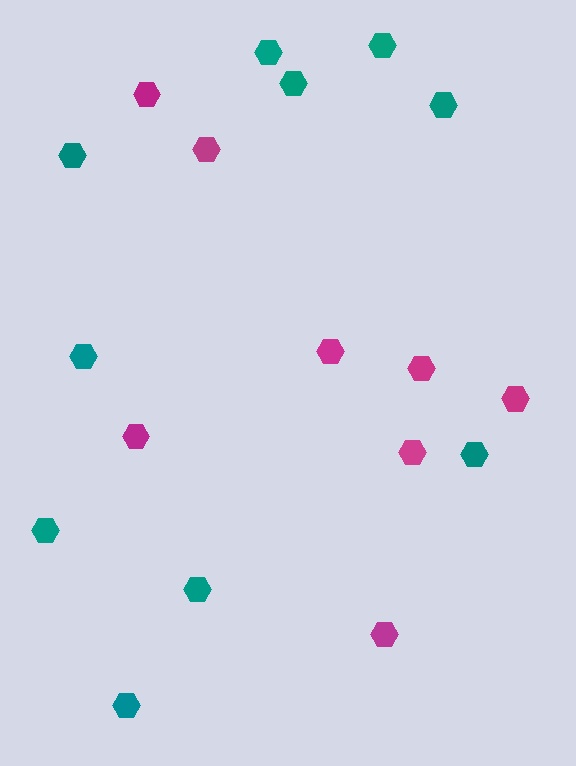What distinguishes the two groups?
There are 2 groups: one group of magenta hexagons (8) and one group of teal hexagons (10).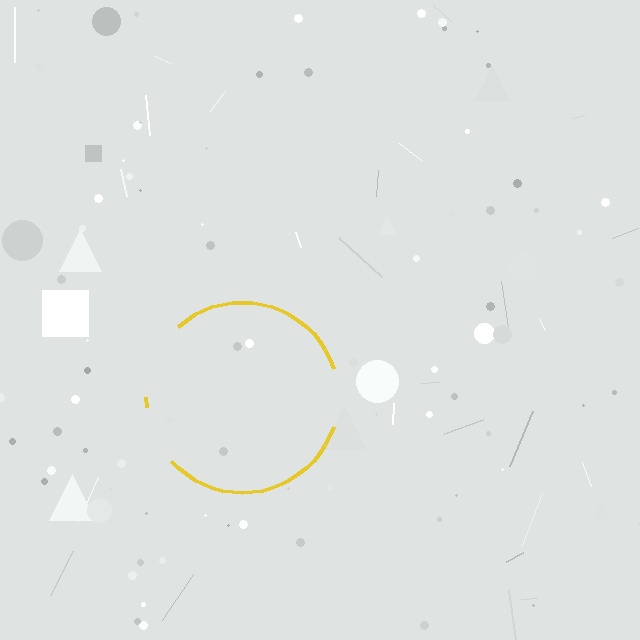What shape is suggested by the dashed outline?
The dashed outline suggests a circle.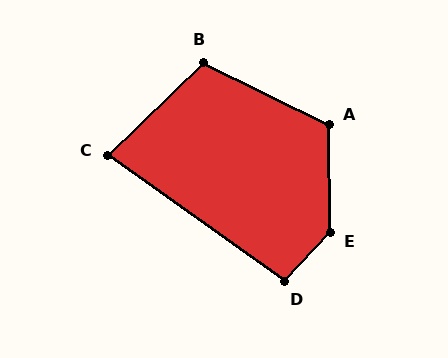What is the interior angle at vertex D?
Approximately 98 degrees (obtuse).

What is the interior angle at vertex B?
Approximately 109 degrees (obtuse).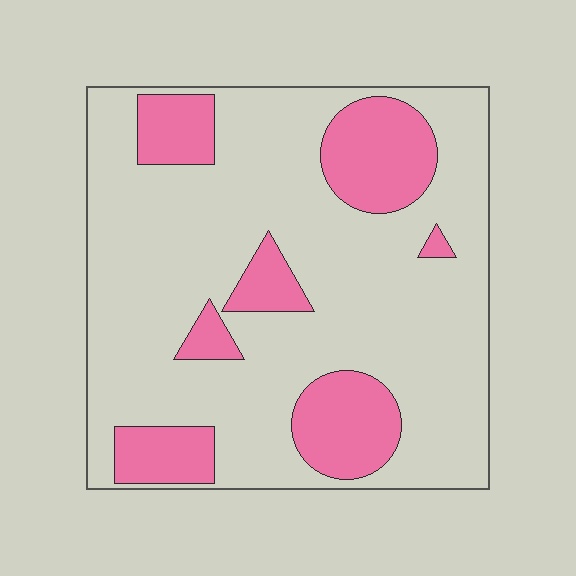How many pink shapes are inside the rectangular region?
7.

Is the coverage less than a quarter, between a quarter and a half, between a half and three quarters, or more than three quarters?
Less than a quarter.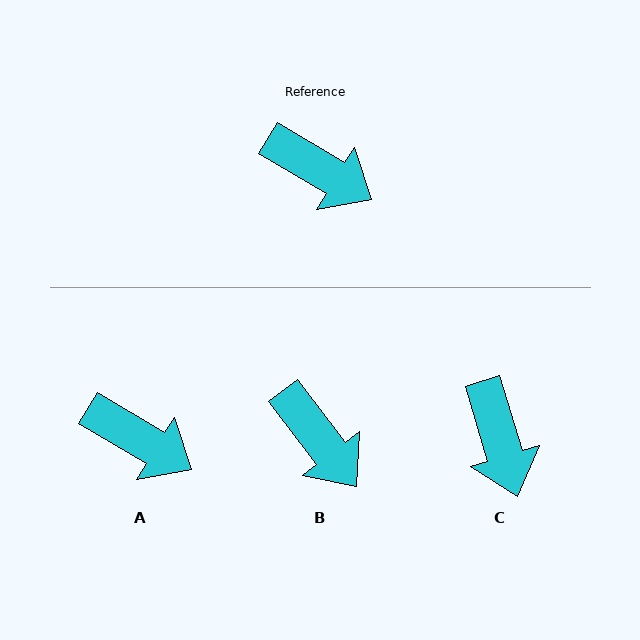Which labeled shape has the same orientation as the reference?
A.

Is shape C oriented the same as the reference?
No, it is off by about 42 degrees.